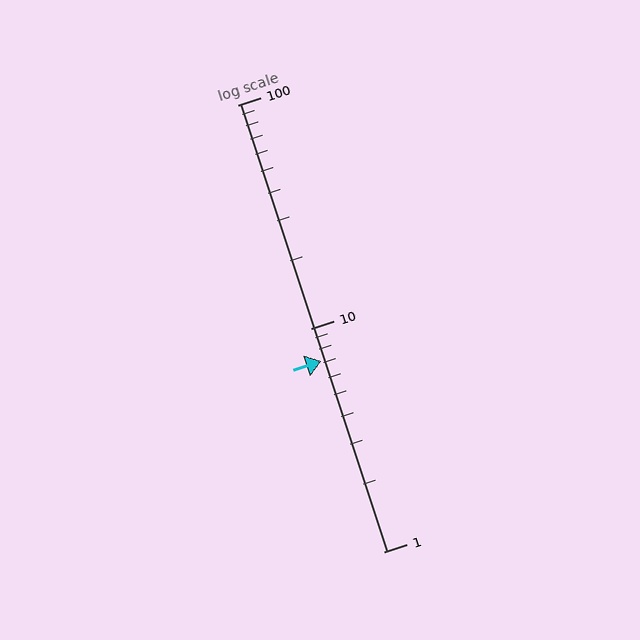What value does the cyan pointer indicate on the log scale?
The pointer indicates approximately 7.1.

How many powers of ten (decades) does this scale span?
The scale spans 2 decades, from 1 to 100.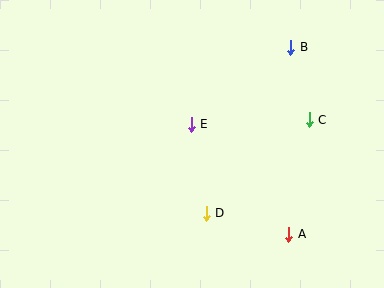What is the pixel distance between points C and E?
The distance between C and E is 118 pixels.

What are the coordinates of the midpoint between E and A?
The midpoint between E and A is at (240, 179).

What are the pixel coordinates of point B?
Point B is at (291, 47).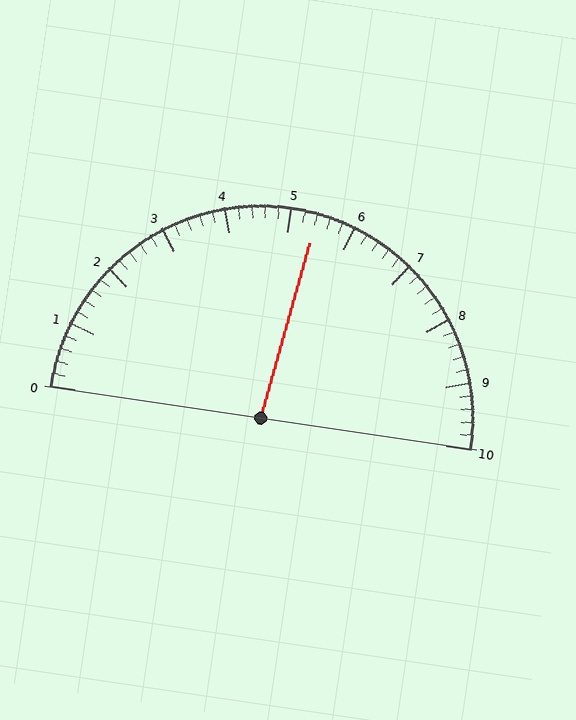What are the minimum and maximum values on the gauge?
The gauge ranges from 0 to 10.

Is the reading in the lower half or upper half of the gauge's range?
The reading is in the upper half of the range (0 to 10).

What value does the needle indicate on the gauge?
The needle indicates approximately 5.4.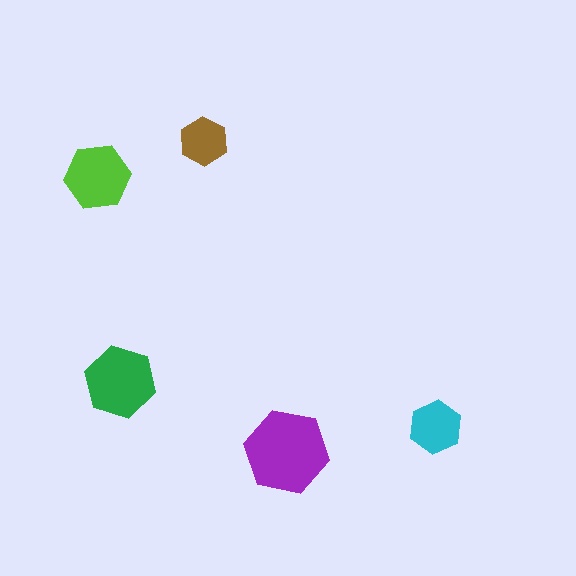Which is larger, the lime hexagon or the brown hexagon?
The lime one.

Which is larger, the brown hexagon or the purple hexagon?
The purple one.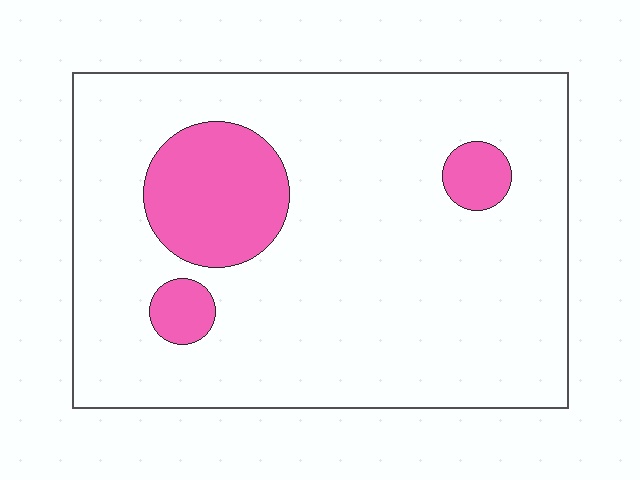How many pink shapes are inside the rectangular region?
3.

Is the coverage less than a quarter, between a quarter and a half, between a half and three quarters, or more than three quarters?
Less than a quarter.